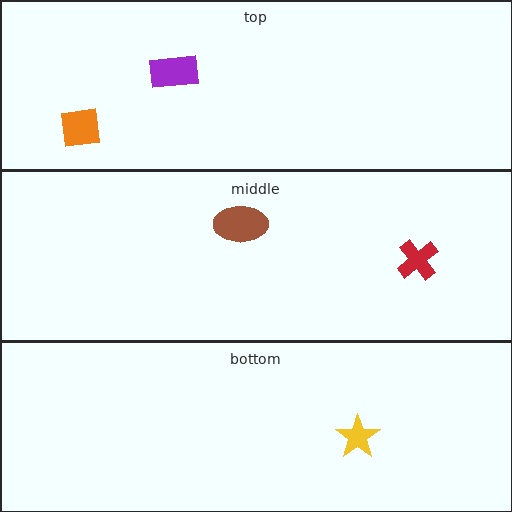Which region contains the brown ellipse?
The middle region.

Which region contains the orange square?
The top region.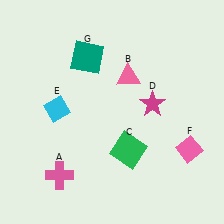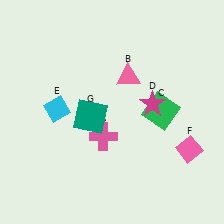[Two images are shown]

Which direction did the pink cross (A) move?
The pink cross (A) moved right.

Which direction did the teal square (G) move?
The teal square (G) moved down.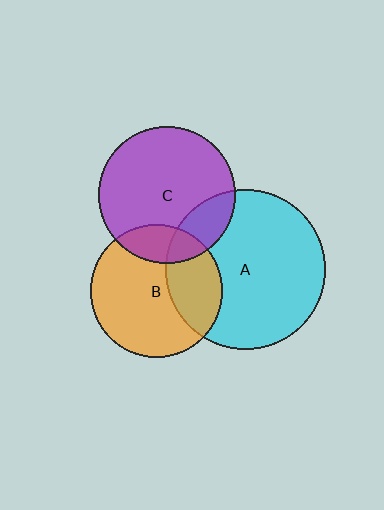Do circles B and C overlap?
Yes.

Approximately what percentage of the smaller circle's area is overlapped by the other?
Approximately 20%.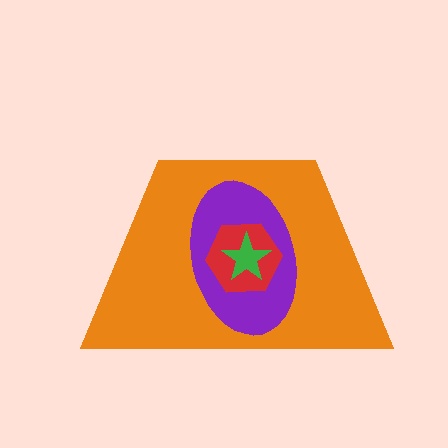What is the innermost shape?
The green star.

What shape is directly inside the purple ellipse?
The red hexagon.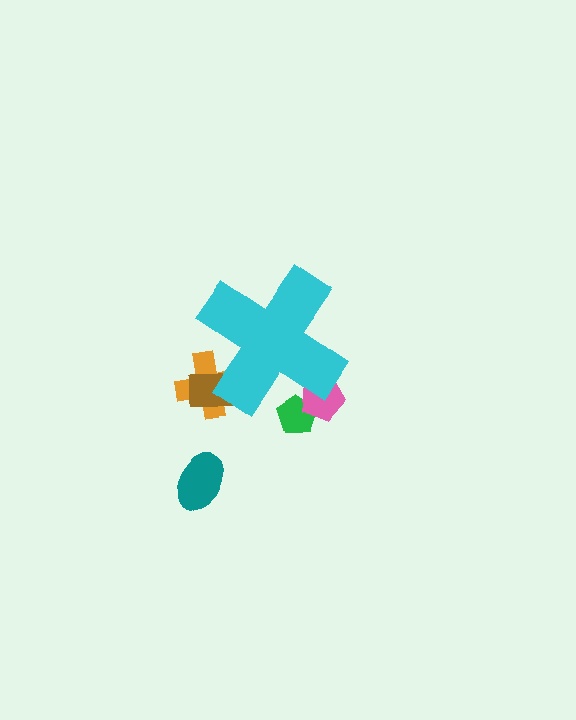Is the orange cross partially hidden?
Yes, the orange cross is partially hidden behind the cyan cross.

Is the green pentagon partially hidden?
Yes, the green pentagon is partially hidden behind the cyan cross.